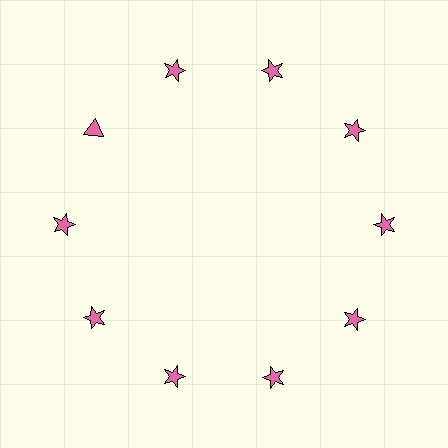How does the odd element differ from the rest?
It has a different shape: triangle instead of star.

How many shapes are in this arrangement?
There are 10 shapes arranged in a ring pattern.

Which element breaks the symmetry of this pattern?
The pink triangle at roughly the 10 o'clock position breaks the symmetry. All other shapes are pink stars.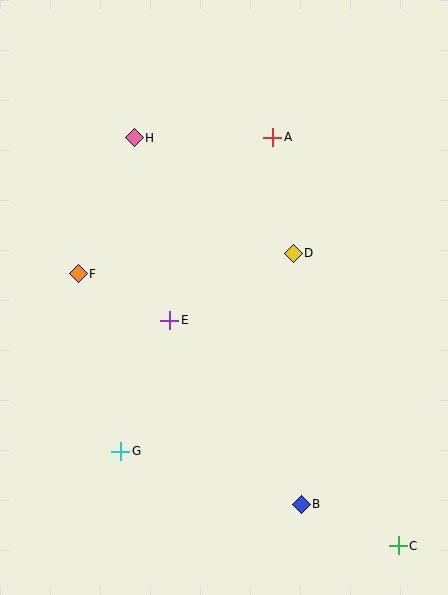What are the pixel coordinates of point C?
Point C is at (398, 546).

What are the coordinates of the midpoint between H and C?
The midpoint between H and C is at (266, 342).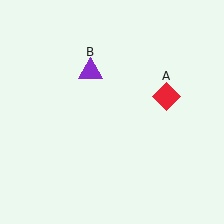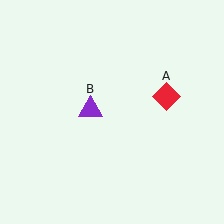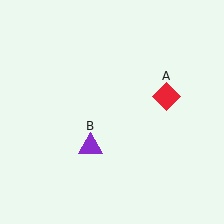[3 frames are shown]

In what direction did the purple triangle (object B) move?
The purple triangle (object B) moved down.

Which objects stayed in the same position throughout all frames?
Red diamond (object A) remained stationary.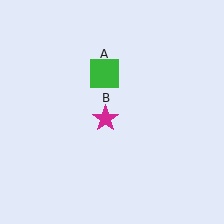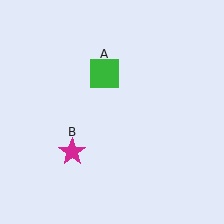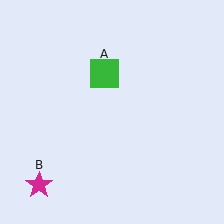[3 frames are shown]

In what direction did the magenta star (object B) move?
The magenta star (object B) moved down and to the left.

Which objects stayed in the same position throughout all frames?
Green square (object A) remained stationary.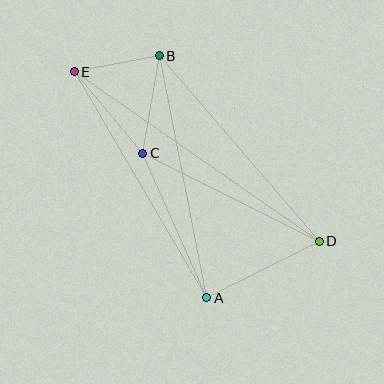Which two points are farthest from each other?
Points D and E are farthest from each other.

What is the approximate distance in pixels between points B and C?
The distance between B and C is approximately 99 pixels.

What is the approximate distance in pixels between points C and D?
The distance between C and D is approximately 197 pixels.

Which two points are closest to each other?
Points B and E are closest to each other.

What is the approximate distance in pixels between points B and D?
The distance between B and D is approximately 245 pixels.